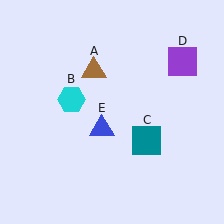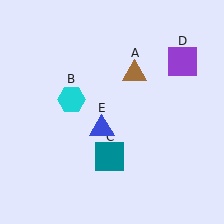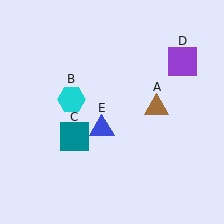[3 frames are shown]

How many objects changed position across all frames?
2 objects changed position: brown triangle (object A), teal square (object C).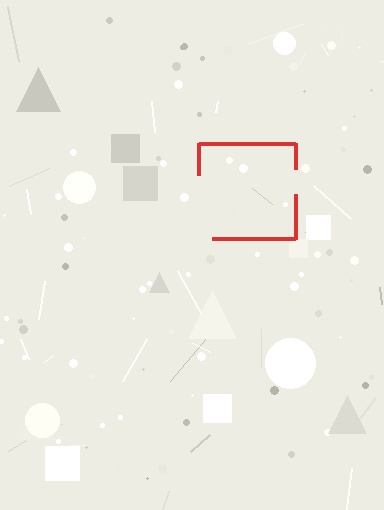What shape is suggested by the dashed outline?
The dashed outline suggests a square.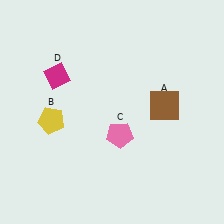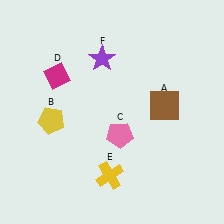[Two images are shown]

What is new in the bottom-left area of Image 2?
A yellow cross (E) was added in the bottom-left area of Image 2.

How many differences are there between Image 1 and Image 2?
There are 2 differences between the two images.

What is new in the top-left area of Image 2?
A purple star (F) was added in the top-left area of Image 2.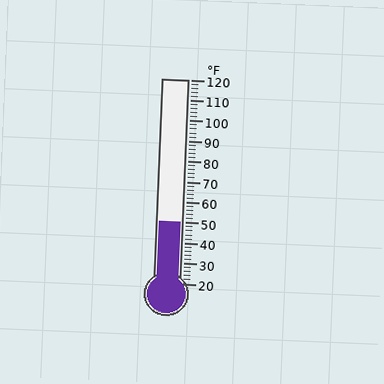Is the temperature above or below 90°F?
The temperature is below 90°F.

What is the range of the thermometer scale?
The thermometer scale ranges from 20°F to 120°F.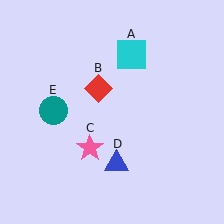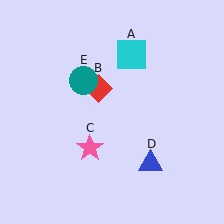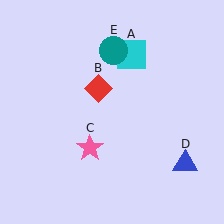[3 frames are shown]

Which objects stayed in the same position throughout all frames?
Cyan square (object A) and red diamond (object B) and pink star (object C) remained stationary.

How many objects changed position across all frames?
2 objects changed position: blue triangle (object D), teal circle (object E).